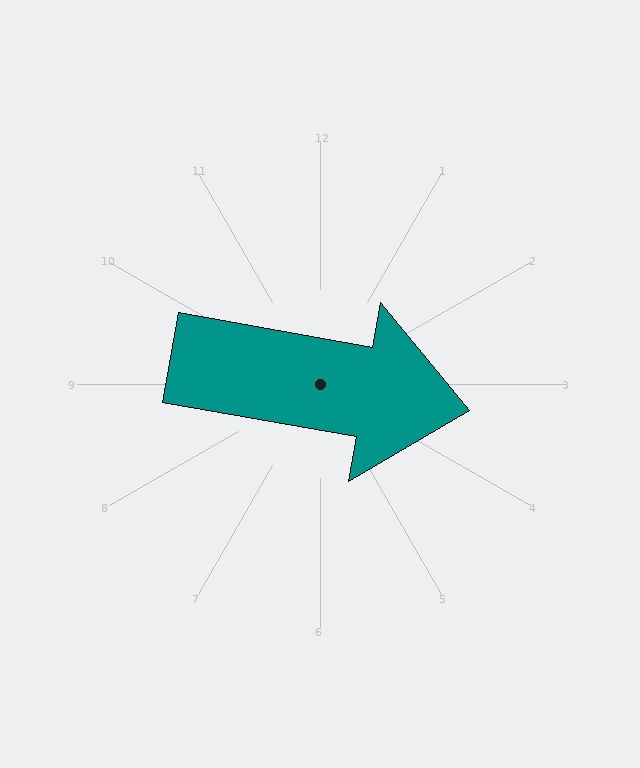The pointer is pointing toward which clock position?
Roughly 3 o'clock.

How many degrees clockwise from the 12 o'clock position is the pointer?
Approximately 100 degrees.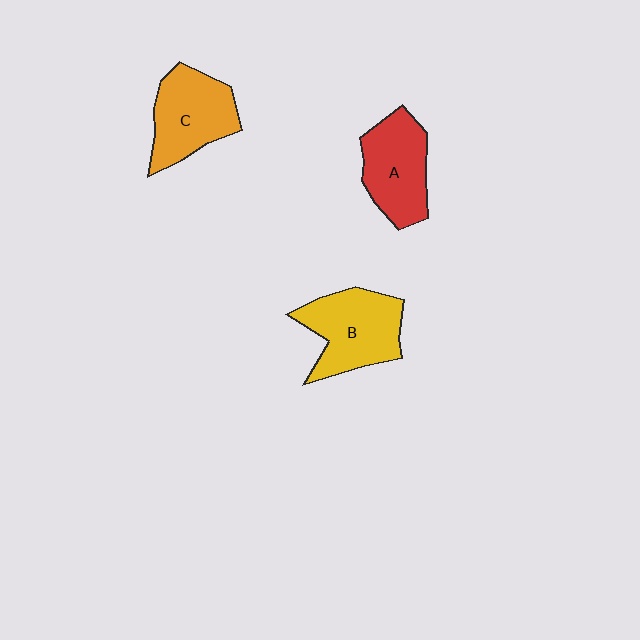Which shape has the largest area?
Shape B (yellow).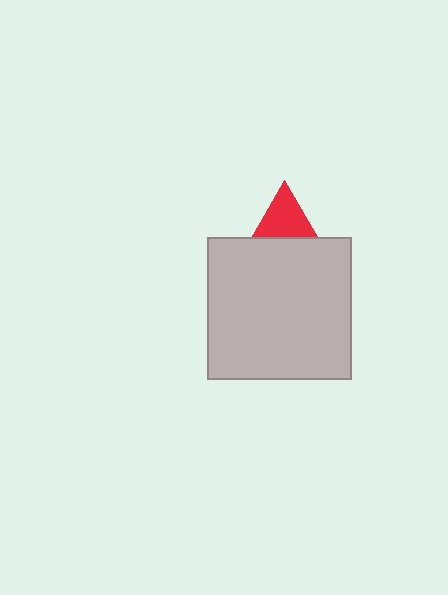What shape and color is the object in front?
The object in front is a light gray rectangle.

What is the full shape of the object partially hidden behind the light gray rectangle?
The partially hidden object is a red triangle.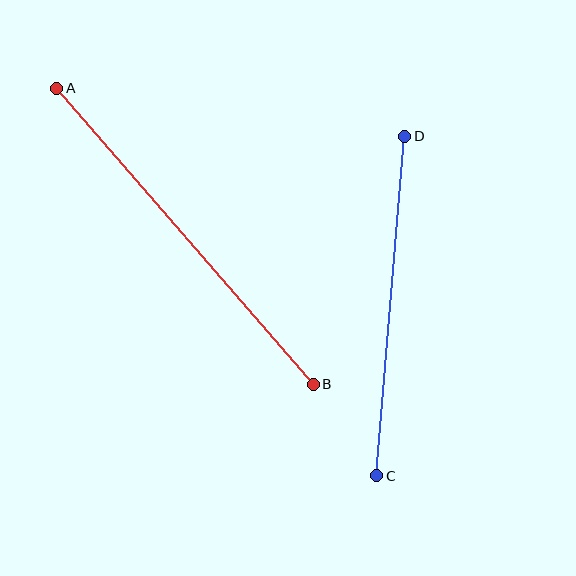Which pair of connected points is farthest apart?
Points A and B are farthest apart.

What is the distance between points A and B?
The distance is approximately 392 pixels.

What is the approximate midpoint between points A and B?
The midpoint is at approximately (185, 236) pixels.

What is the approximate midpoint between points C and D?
The midpoint is at approximately (391, 306) pixels.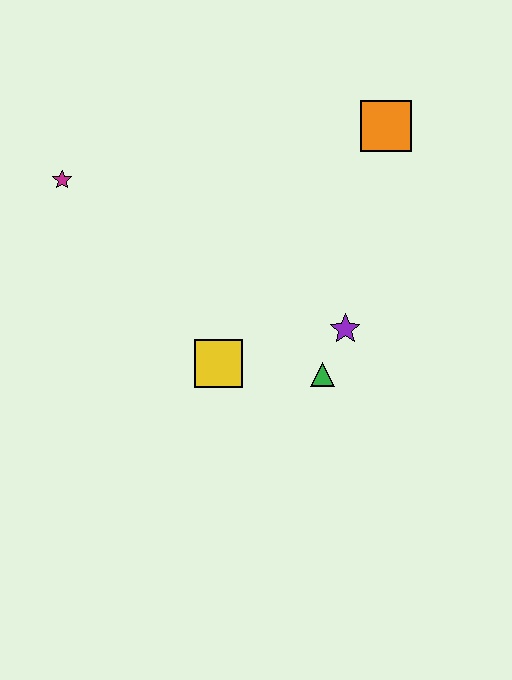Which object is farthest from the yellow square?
The orange square is farthest from the yellow square.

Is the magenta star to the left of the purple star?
Yes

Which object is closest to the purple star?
The green triangle is closest to the purple star.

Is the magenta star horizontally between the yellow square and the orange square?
No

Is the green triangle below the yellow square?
Yes